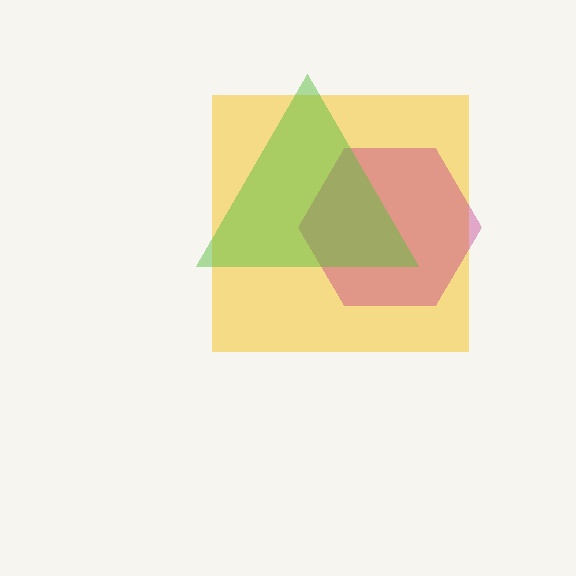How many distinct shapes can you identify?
There are 3 distinct shapes: a yellow square, a magenta hexagon, a lime triangle.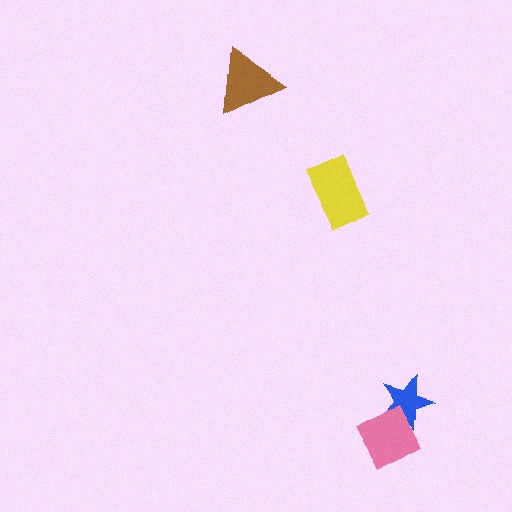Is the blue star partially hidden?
Yes, it is partially covered by another shape.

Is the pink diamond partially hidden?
No, no other shape covers it.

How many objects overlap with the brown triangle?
0 objects overlap with the brown triangle.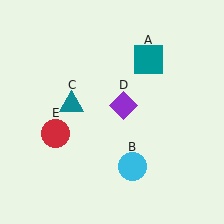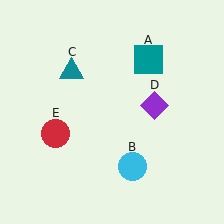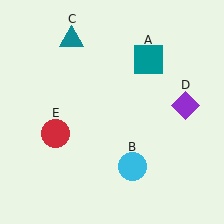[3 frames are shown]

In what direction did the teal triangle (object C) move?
The teal triangle (object C) moved up.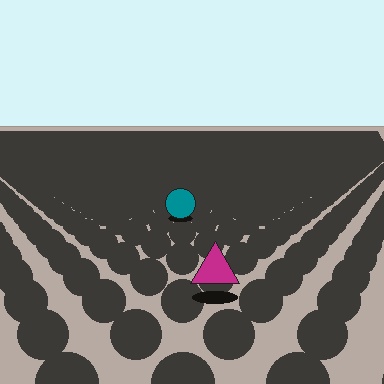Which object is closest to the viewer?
The magenta triangle is closest. The texture marks near it are larger and more spread out.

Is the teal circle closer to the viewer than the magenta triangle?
No. The magenta triangle is closer — you can tell from the texture gradient: the ground texture is coarser near it.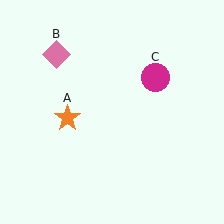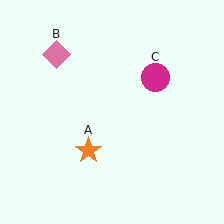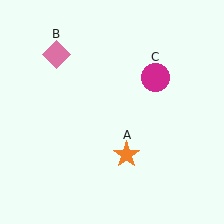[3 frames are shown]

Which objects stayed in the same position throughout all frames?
Pink diamond (object B) and magenta circle (object C) remained stationary.